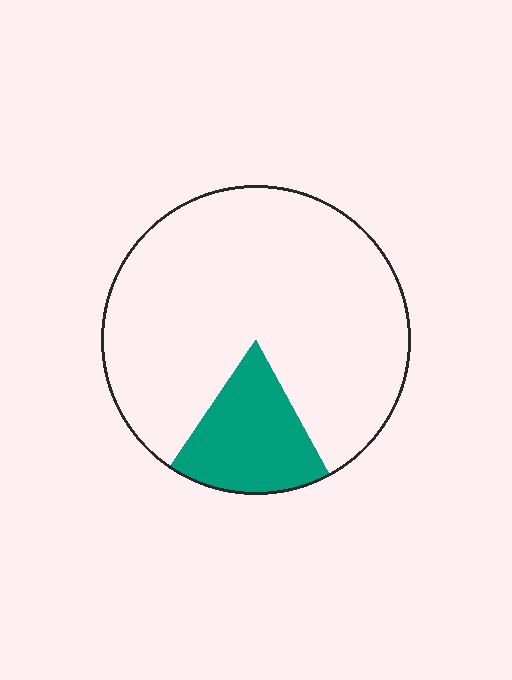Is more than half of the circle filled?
No.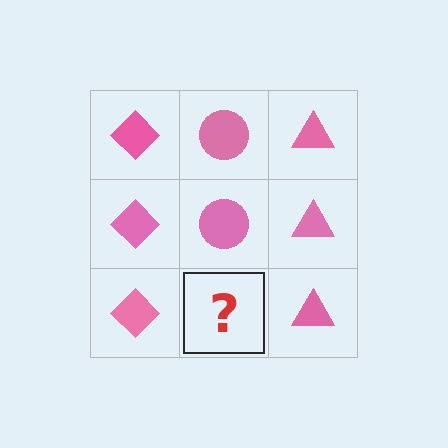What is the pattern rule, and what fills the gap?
The rule is that each column has a consistent shape. The gap should be filled with a pink circle.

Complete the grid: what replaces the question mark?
The question mark should be replaced with a pink circle.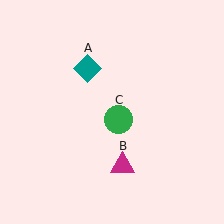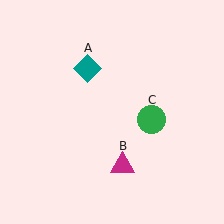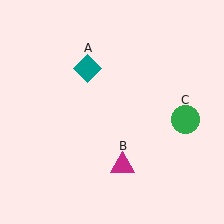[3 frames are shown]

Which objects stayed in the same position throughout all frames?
Teal diamond (object A) and magenta triangle (object B) remained stationary.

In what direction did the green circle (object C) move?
The green circle (object C) moved right.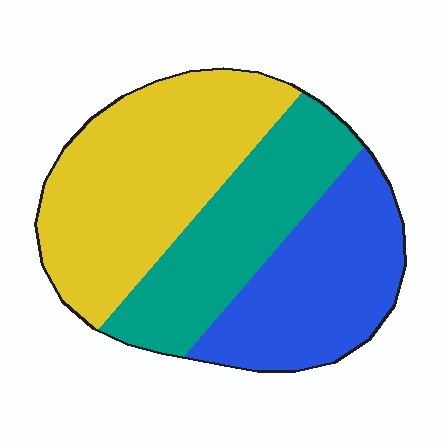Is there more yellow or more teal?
Yellow.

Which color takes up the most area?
Yellow, at roughly 40%.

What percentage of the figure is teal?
Teal covers about 30% of the figure.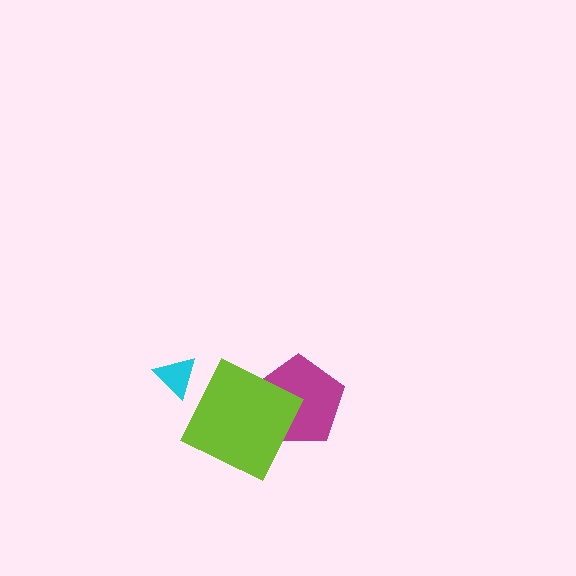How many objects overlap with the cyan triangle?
0 objects overlap with the cyan triangle.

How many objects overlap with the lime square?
1 object overlaps with the lime square.